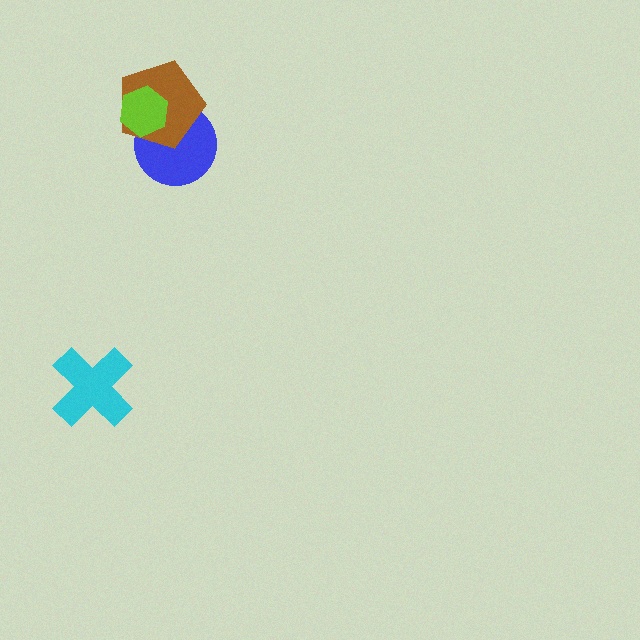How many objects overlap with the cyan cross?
0 objects overlap with the cyan cross.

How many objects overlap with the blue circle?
2 objects overlap with the blue circle.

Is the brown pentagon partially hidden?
Yes, it is partially covered by another shape.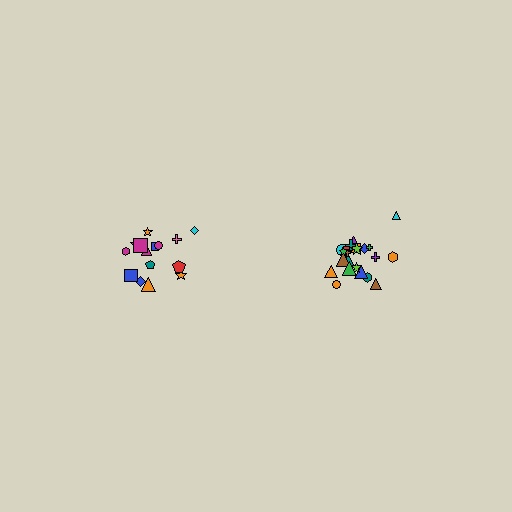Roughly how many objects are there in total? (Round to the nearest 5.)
Roughly 35 objects in total.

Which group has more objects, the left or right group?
The right group.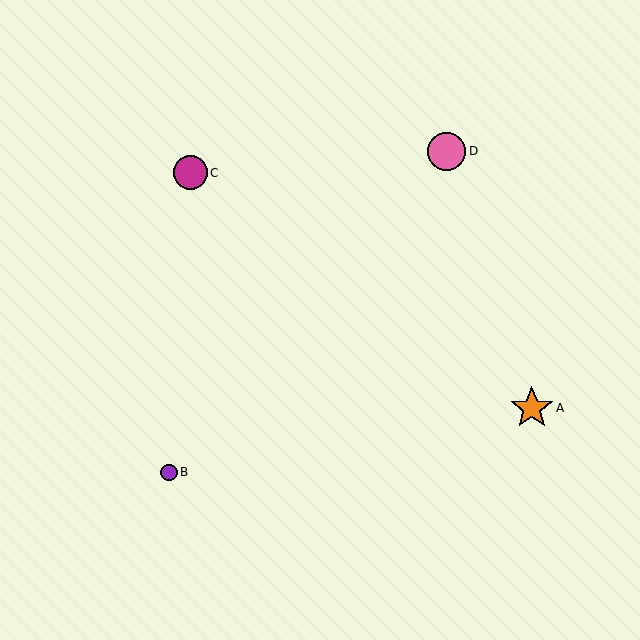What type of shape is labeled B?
Shape B is a purple circle.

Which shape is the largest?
The orange star (labeled A) is the largest.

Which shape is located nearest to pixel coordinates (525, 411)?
The orange star (labeled A) at (532, 408) is nearest to that location.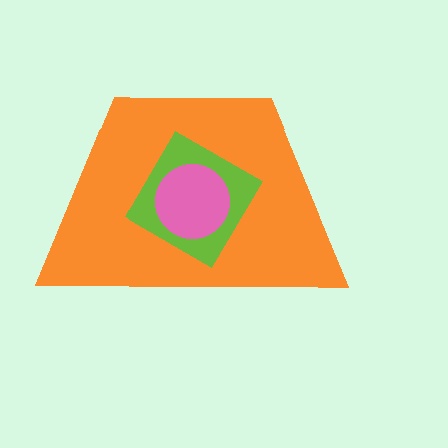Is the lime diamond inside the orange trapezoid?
Yes.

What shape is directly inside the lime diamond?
The pink circle.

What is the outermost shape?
The orange trapezoid.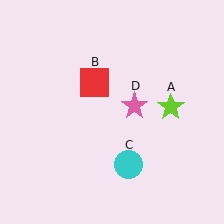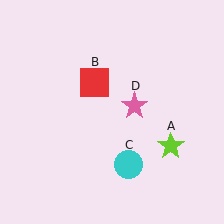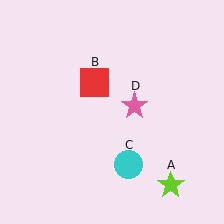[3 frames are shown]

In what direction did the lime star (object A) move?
The lime star (object A) moved down.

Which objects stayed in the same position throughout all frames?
Red square (object B) and cyan circle (object C) and pink star (object D) remained stationary.